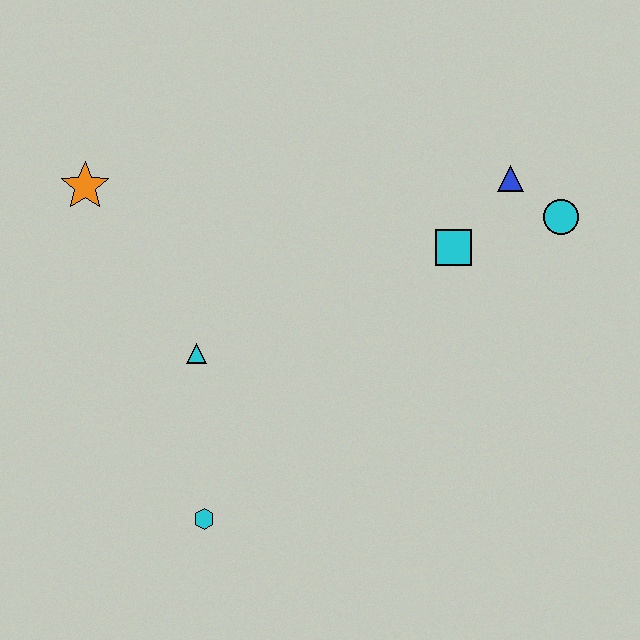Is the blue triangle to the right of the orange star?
Yes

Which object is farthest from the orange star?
The cyan circle is farthest from the orange star.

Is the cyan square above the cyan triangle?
Yes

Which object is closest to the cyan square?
The blue triangle is closest to the cyan square.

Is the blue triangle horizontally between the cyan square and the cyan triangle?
No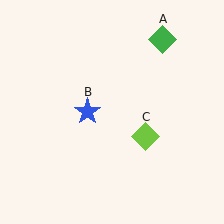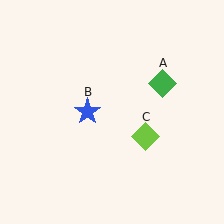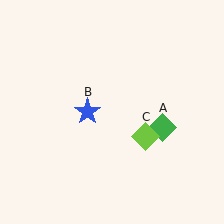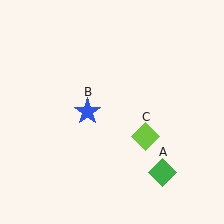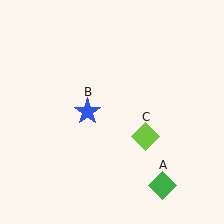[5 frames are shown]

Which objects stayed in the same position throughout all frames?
Blue star (object B) and lime diamond (object C) remained stationary.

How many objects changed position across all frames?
1 object changed position: green diamond (object A).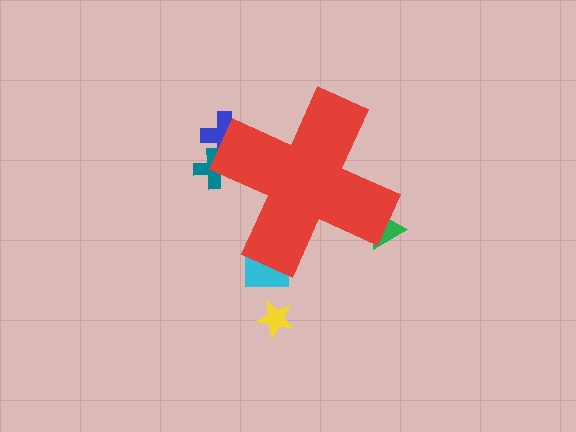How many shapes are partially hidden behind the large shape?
4 shapes are partially hidden.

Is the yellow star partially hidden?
No, the yellow star is fully visible.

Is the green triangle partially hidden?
Yes, the green triangle is partially hidden behind the red cross.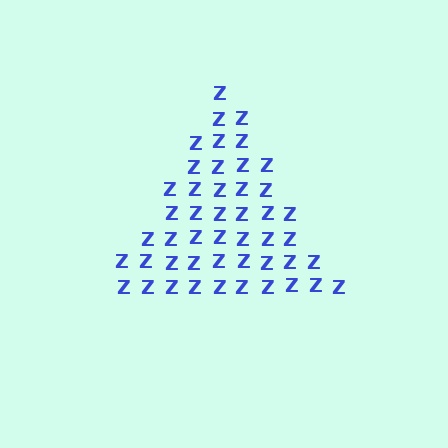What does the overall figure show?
The overall figure shows a triangle.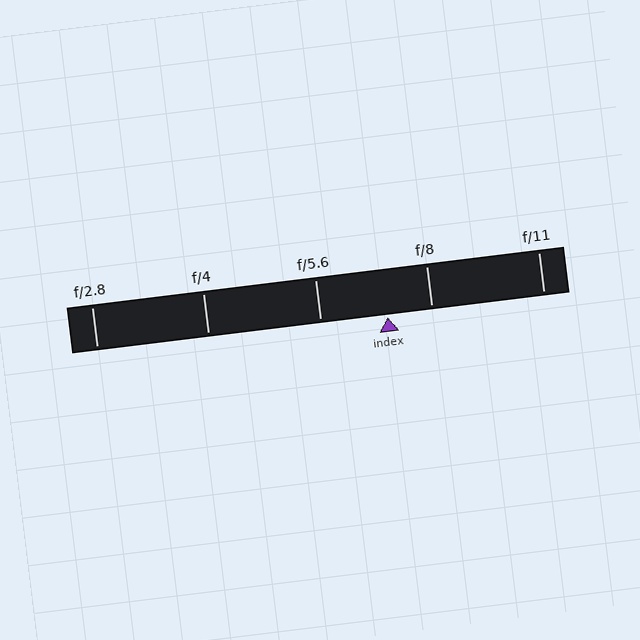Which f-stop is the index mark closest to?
The index mark is closest to f/8.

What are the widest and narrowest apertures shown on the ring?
The widest aperture shown is f/2.8 and the narrowest is f/11.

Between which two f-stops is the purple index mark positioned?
The index mark is between f/5.6 and f/8.